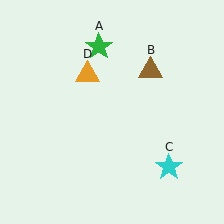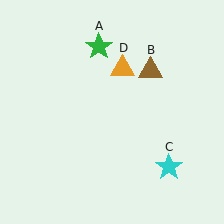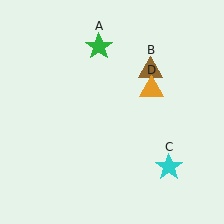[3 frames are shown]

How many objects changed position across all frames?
1 object changed position: orange triangle (object D).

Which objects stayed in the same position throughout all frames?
Green star (object A) and brown triangle (object B) and cyan star (object C) remained stationary.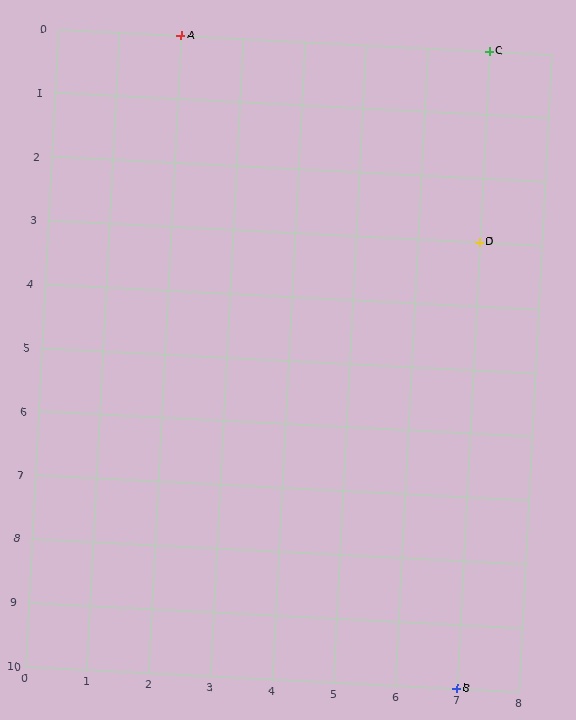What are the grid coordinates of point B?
Point B is at grid coordinates (7, 10).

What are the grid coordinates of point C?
Point C is at grid coordinates (7, 0).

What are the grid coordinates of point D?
Point D is at grid coordinates (7, 3).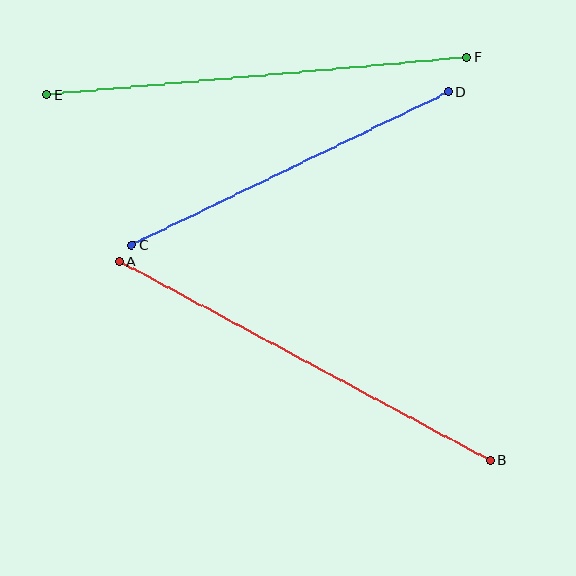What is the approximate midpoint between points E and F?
The midpoint is at approximately (257, 76) pixels.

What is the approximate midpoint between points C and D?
The midpoint is at approximately (290, 169) pixels.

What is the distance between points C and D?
The distance is approximately 352 pixels.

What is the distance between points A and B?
The distance is approximately 421 pixels.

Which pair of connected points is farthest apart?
Points E and F are farthest apart.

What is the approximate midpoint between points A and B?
The midpoint is at approximately (305, 361) pixels.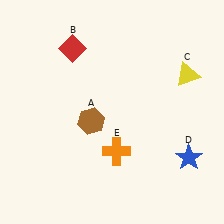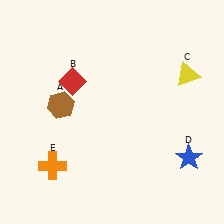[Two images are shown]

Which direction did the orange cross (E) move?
The orange cross (E) moved left.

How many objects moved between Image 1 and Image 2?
3 objects moved between the two images.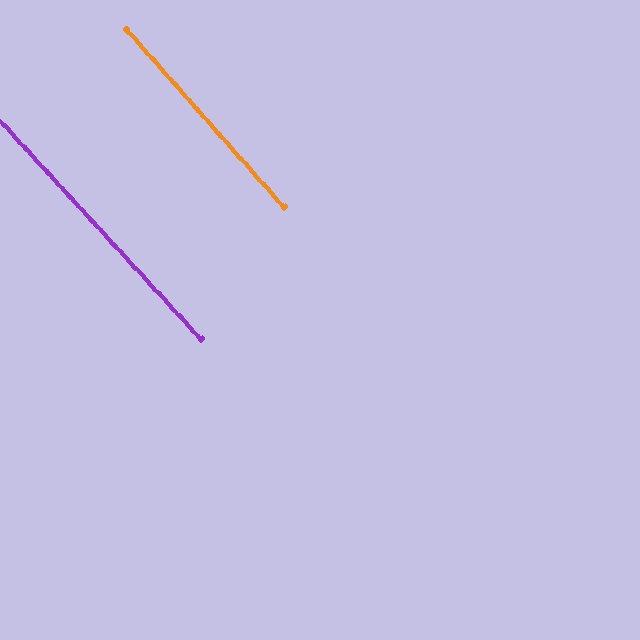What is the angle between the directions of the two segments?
Approximately 1 degree.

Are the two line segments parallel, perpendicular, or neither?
Parallel — their directions differ by only 1.2°.